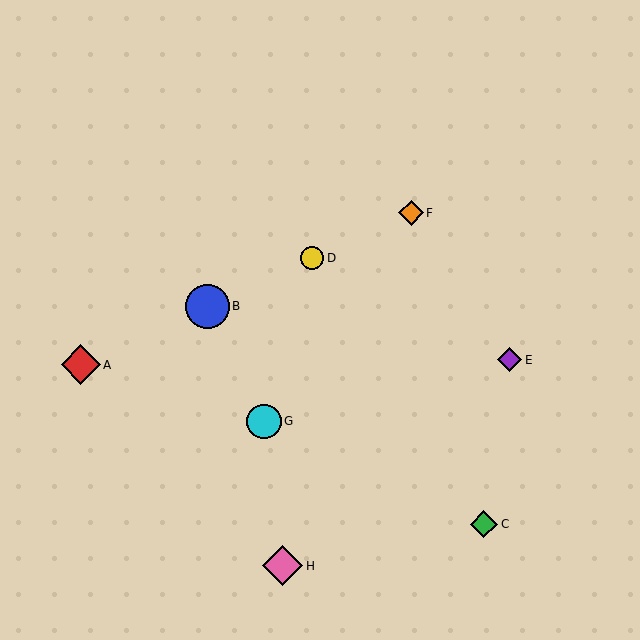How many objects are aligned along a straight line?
4 objects (A, B, D, F) are aligned along a straight line.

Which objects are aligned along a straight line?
Objects A, B, D, F are aligned along a straight line.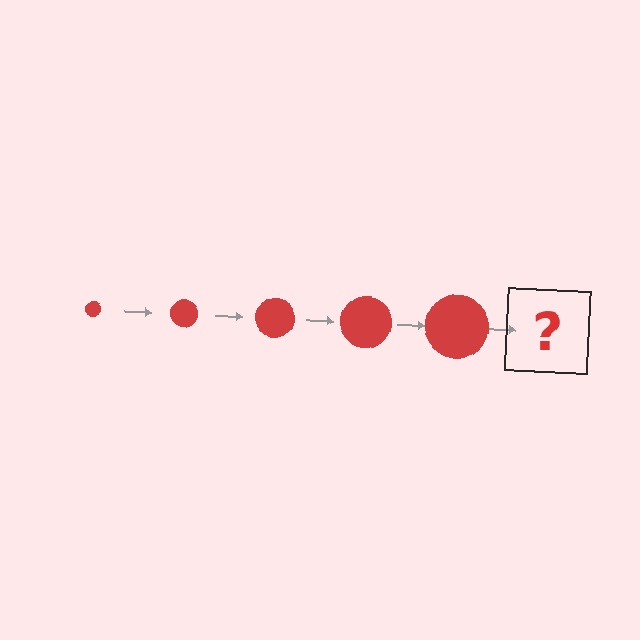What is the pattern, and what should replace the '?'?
The pattern is that the circle gets progressively larger each step. The '?' should be a red circle, larger than the previous one.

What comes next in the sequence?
The next element should be a red circle, larger than the previous one.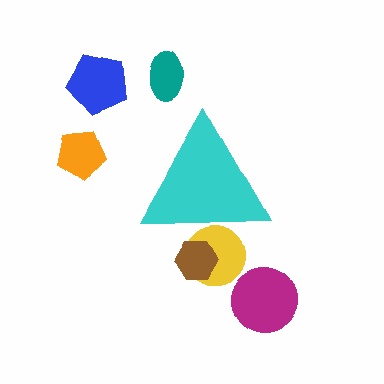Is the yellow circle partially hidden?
Yes, the yellow circle is partially hidden behind the cyan triangle.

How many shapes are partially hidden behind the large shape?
2 shapes are partially hidden.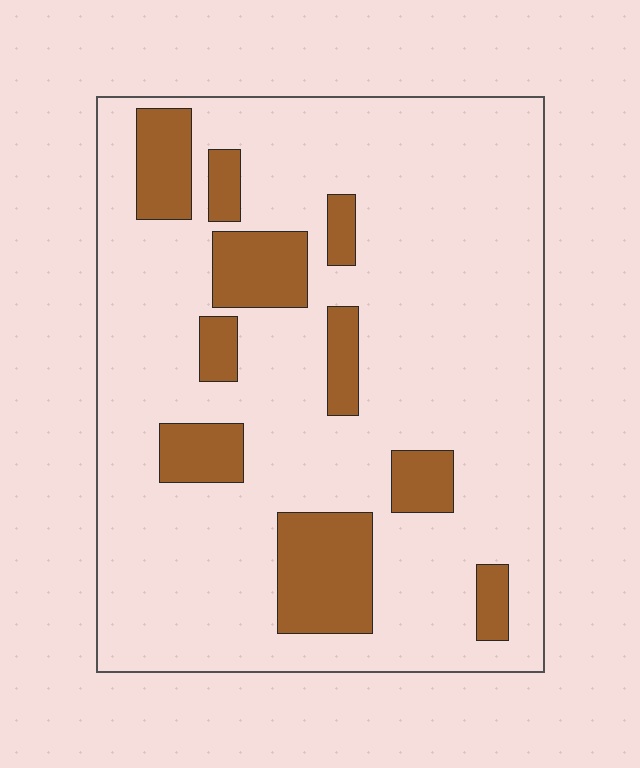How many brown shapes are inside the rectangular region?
10.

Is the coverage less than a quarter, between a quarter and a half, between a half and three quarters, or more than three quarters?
Less than a quarter.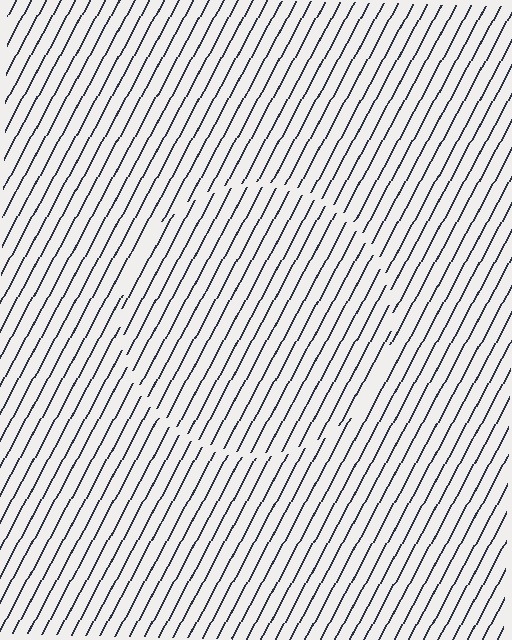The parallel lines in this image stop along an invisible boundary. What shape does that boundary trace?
An illusory circle. The interior of the shape contains the same grating, shifted by half a period — the contour is defined by the phase discontinuity where line-ends from the inner and outer gratings abut.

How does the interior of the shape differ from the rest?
The interior of the shape contains the same grating, shifted by half a period — the contour is defined by the phase discontinuity where line-ends from the inner and outer gratings abut.